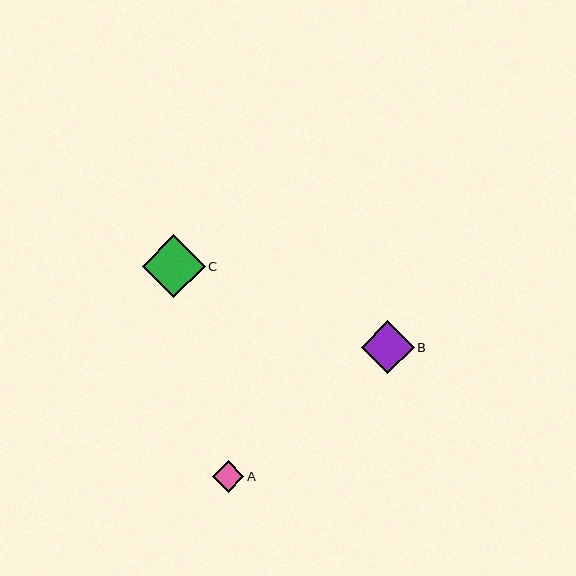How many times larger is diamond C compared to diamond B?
Diamond C is approximately 1.2 times the size of diamond B.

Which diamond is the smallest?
Diamond A is the smallest with a size of approximately 32 pixels.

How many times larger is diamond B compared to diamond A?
Diamond B is approximately 1.7 times the size of diamond A.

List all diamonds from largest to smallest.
From largest to smallest: C, B, A.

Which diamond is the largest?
Diamond C is the largest with a size of approximately 63 pixels.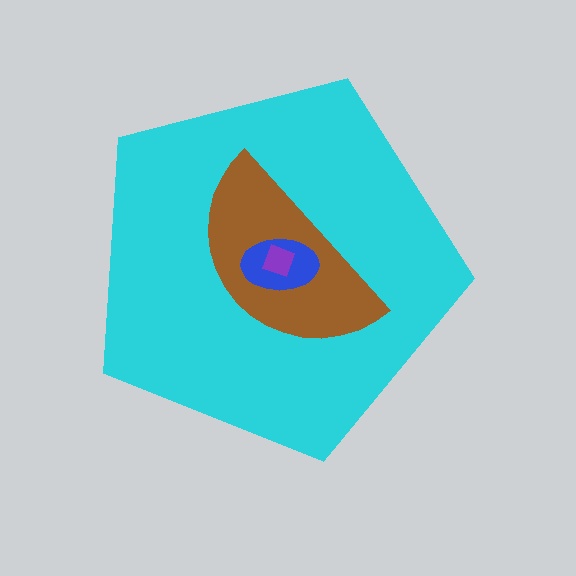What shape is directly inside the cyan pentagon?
The brown semicircle.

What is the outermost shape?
The cyan pentagon.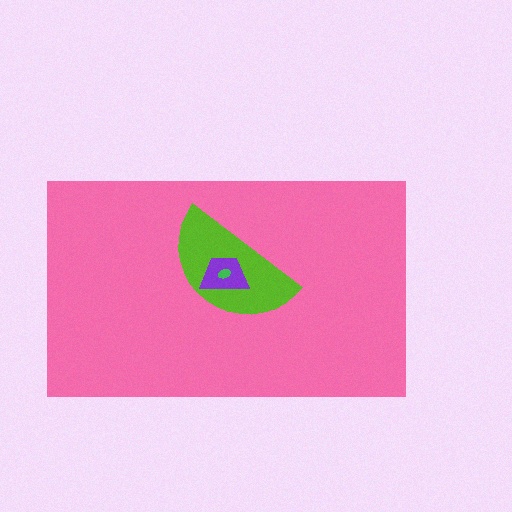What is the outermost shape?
The pink rectangle.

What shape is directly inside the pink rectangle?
The lime semicircle.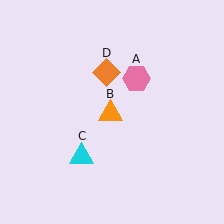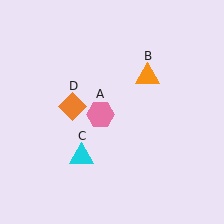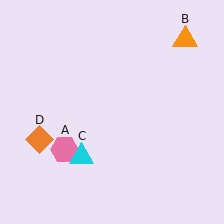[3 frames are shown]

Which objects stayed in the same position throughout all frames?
Cyan triangle (object C) remained stationary.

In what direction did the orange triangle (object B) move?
The orange triangle (object B) moved up and to the right.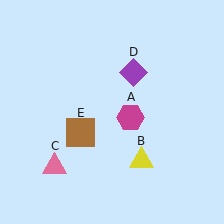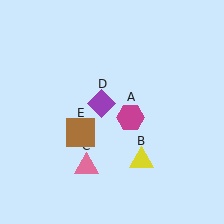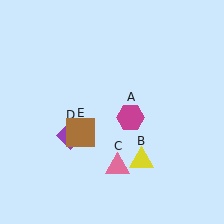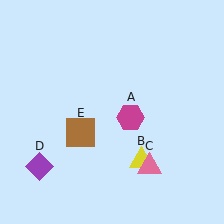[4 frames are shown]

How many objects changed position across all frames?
2 objects changed position: pink triangle (object C), purple diamond (object D).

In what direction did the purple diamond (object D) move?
The purple diamond (object D) moved down and to the left.